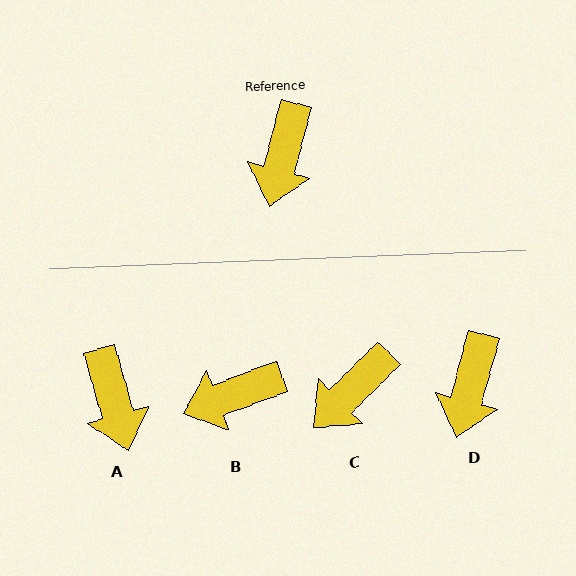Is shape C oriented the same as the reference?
No, it is off by about 30 degrees.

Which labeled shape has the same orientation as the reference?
D.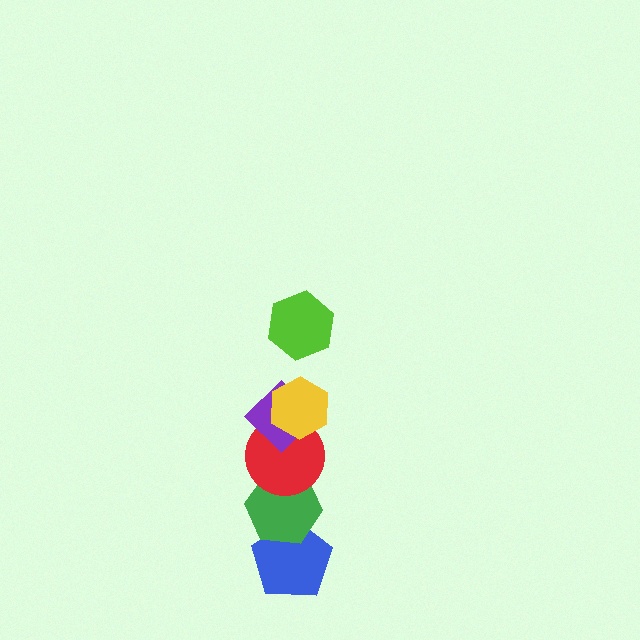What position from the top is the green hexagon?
The green hexagon is 5th from the top.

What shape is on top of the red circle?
The purple diamond is on top of the red circle.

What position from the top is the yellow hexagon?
The yellow hexagon is 2nd from the top.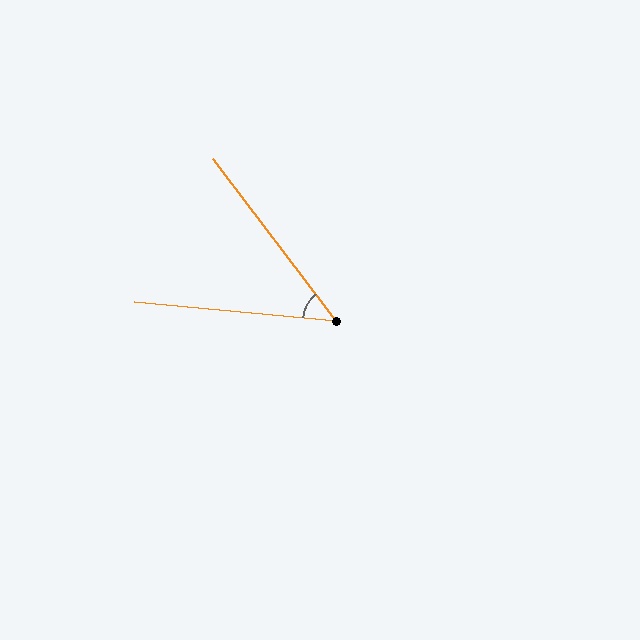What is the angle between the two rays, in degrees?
Approximately 47 degrees.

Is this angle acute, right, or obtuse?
It is acute.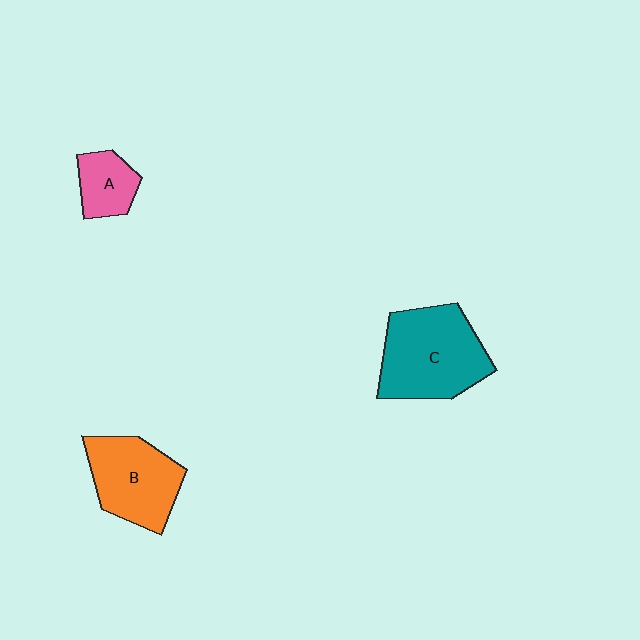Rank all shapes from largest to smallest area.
From largest to smallest: C (teal), B (orange), A (pink).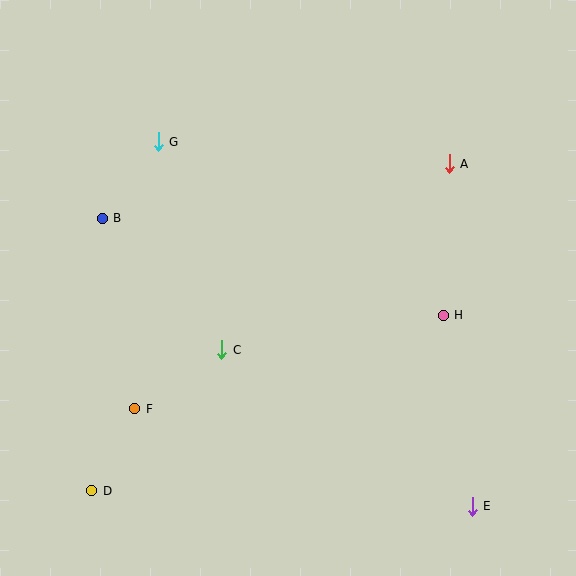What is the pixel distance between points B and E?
The distance between B and E is 469 pixels.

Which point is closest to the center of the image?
Point C at (222, 350) is closest to the center.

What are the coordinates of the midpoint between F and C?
The midpoint between F and C is at (178, 379).